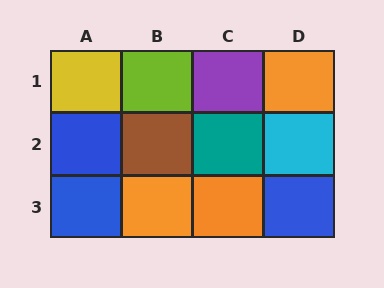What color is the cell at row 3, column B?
Orange.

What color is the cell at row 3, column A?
Blue.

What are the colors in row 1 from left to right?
Yellow, lime, purple, orange.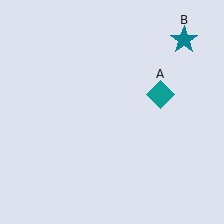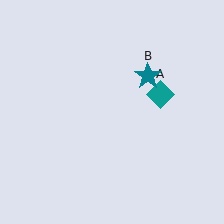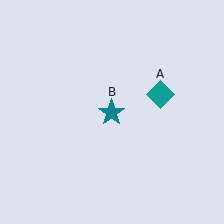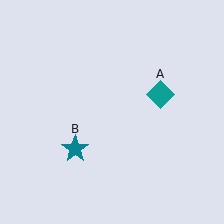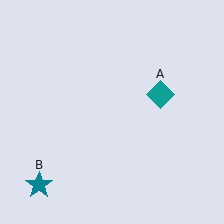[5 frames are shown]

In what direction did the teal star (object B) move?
The teal star (object B) moved down and to the left.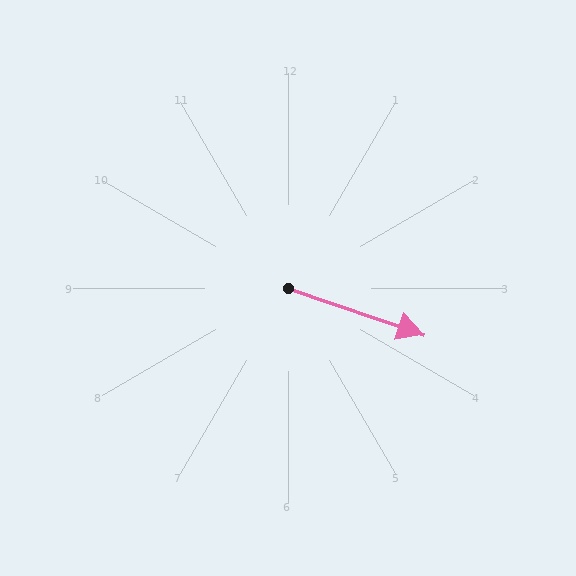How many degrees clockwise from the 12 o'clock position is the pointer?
Approximately 109 degrees.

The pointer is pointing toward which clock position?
Roughly 4 o'clock.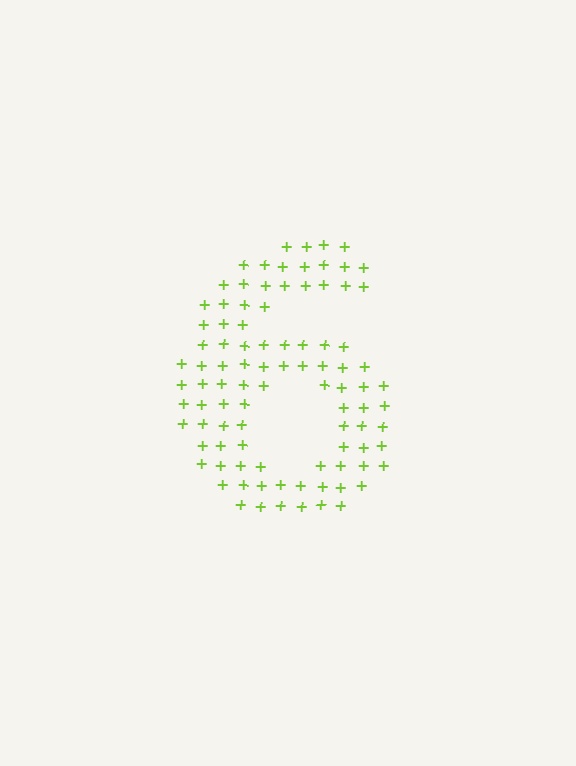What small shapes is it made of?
It is made of small plus signs.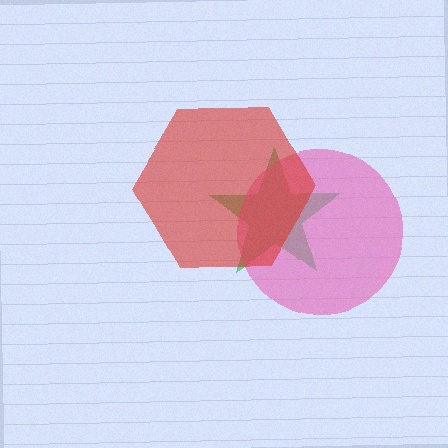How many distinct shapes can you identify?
There are 3 distinct shapes: a green star, a pink circle, a red hexagon.